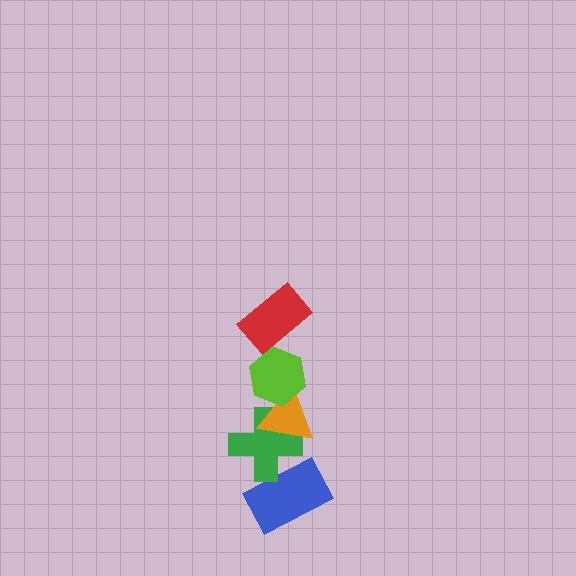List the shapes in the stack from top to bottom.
From top to bottom: the red rectangle, the lime hexagon, the orange triangle, the green cross, the blue rectangle.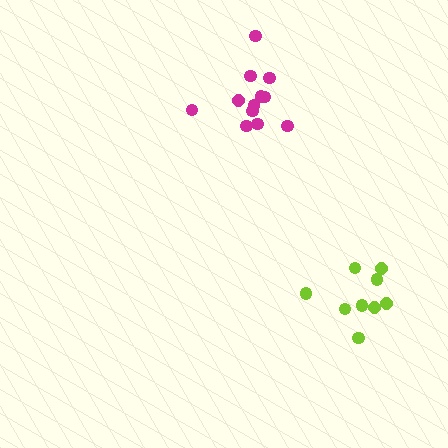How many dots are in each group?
Group 1: 9 dots, Group 2: 12 dots (21 total).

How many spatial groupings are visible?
There are 2 spatial groupings.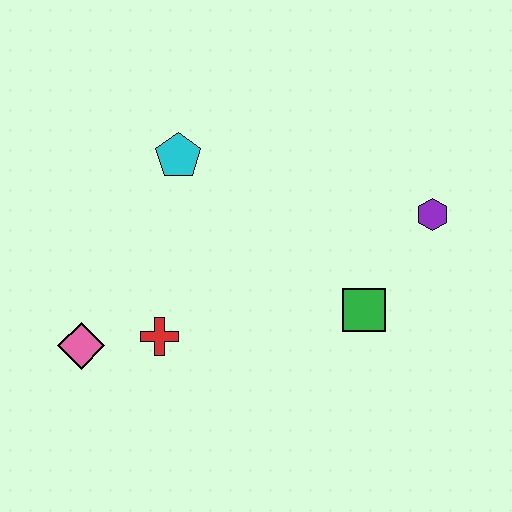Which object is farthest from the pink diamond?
The purple hexagon is farthest from the pink diamond.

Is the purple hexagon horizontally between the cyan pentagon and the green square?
No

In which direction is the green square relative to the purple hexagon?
The green square is below the purple hexagon.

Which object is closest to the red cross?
The pink diamond is closest to the red cross.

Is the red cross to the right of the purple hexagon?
No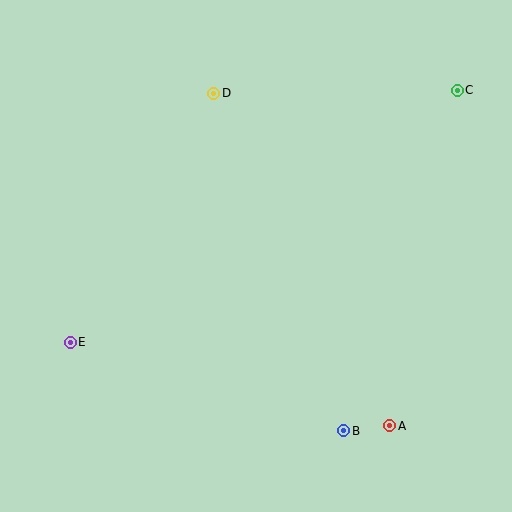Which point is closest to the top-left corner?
Point D is closest to the top-left corner.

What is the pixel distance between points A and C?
The distance between A and C is 342 pixels.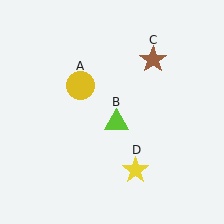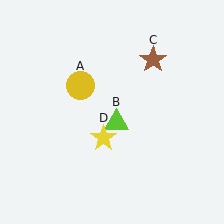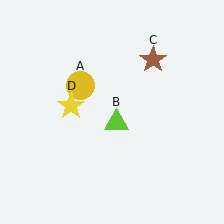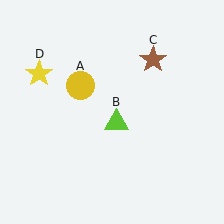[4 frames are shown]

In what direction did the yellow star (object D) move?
The yellow star (object D) moved up and to the left.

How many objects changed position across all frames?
1 object changed position: yellow star (object D).